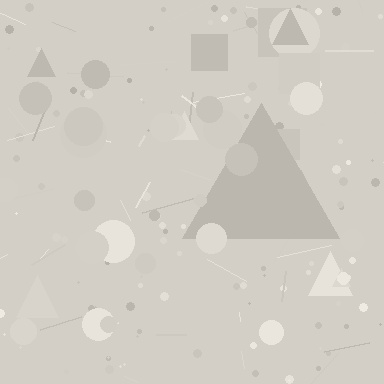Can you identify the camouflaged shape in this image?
The camouflaged shape is a triangle.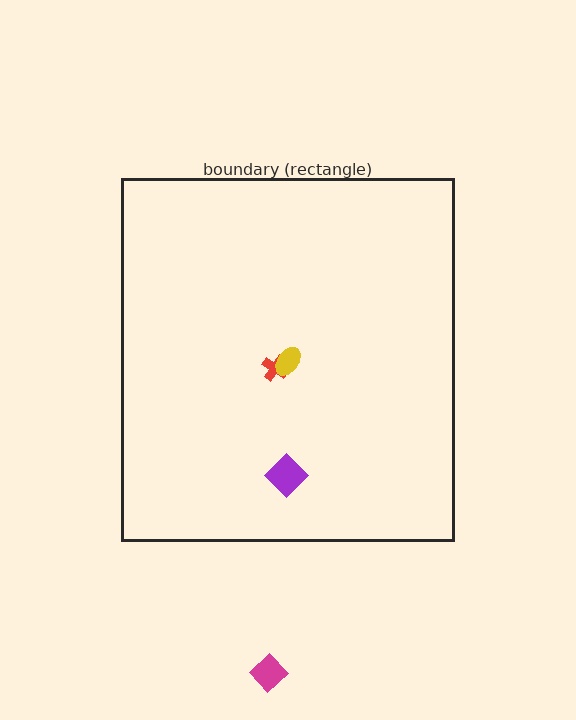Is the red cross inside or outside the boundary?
Inside.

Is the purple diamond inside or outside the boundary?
Inside.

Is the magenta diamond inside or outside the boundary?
Outside.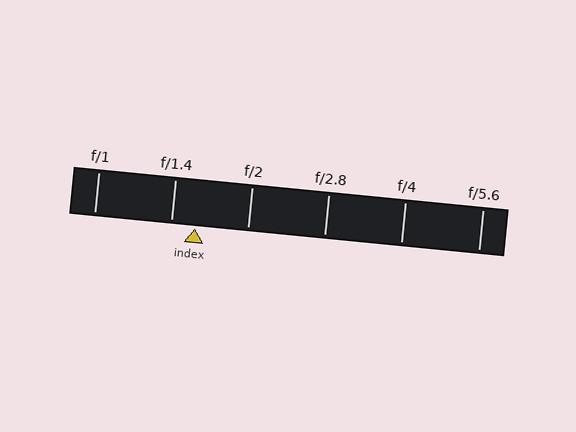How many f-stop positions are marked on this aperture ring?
There are 6 f-stop positions marked.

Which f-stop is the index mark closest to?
The index mark is closest to f/1.4.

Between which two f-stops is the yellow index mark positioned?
The index mark is between f/1.4 and f/2.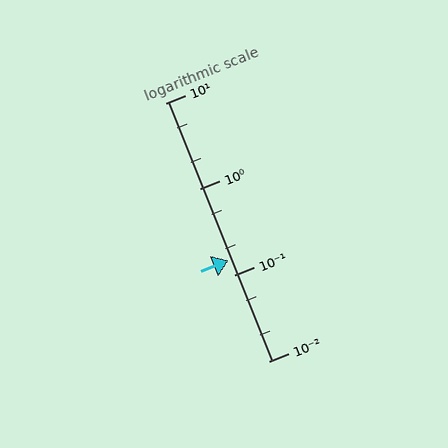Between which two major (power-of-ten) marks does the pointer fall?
The pointer is between 0.1 and 1.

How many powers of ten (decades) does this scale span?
The scale spans 3 decades, from 0.01 to 10.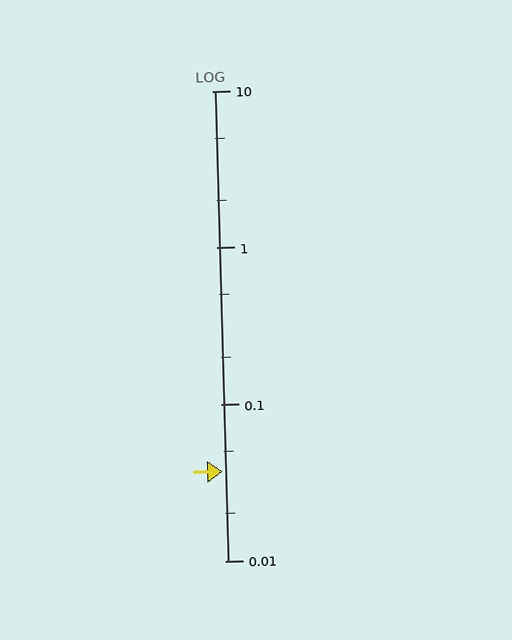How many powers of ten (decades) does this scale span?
The scale spans 3 decades, from 0.01 to 10.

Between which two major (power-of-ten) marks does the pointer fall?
The pointer is between 0.01 and 0.1.